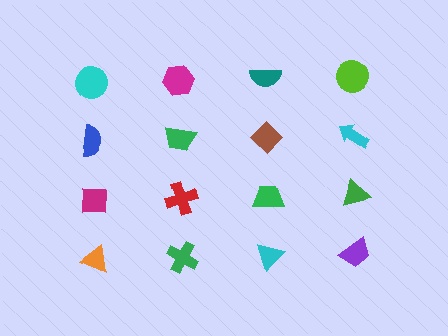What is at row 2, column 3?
A brown diamond.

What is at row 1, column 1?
A cyan circle.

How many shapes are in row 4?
4 shapes.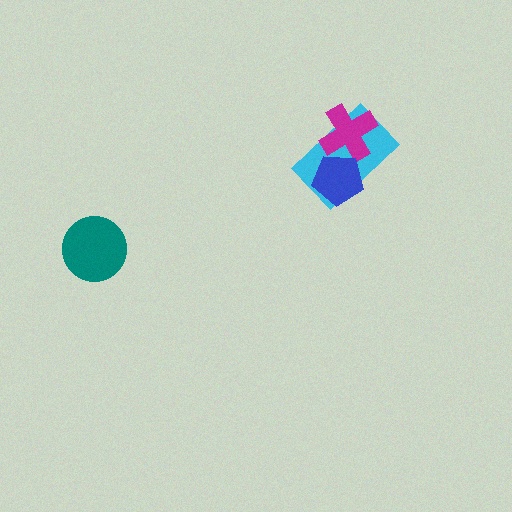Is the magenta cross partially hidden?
Yes, it is partially covered by another shape.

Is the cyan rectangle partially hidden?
Yes, it is partially covered by another shape.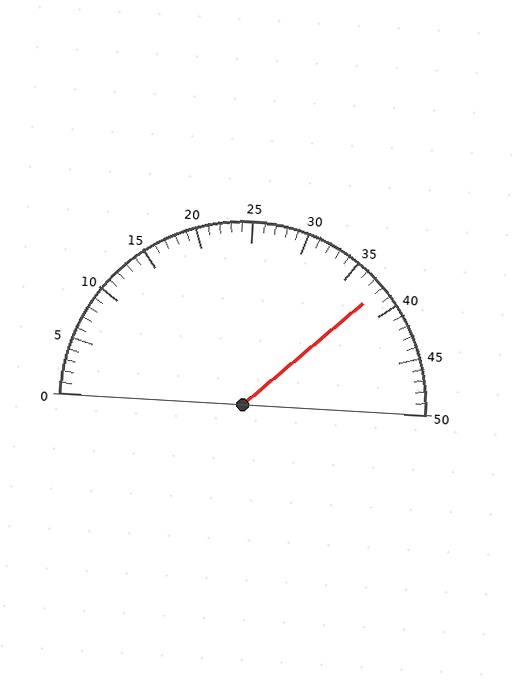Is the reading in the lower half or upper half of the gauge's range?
The reading is in the upper half of the range (0 to 50).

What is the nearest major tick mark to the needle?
The nearest major tick mark is 40.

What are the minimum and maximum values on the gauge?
The gauge ranges from 0 to 50.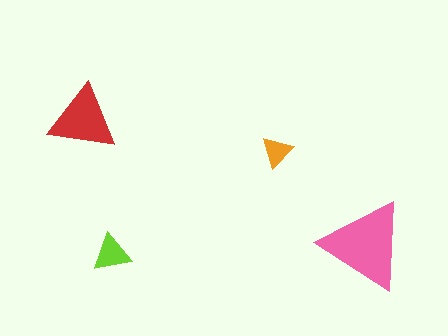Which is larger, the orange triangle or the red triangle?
The red one.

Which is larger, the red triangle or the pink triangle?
The pink one.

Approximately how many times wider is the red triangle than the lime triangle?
About 2 times wider.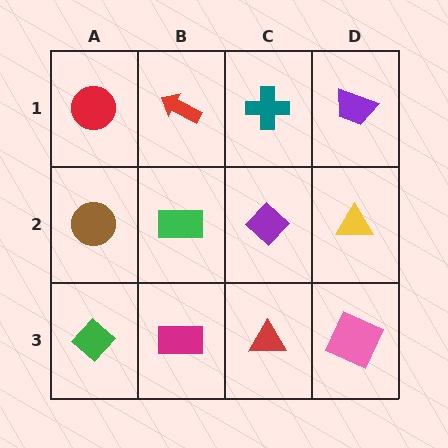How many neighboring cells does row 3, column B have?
3.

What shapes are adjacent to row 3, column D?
A yellow triangle (row 2, column D), a red triangle (row 3, column C).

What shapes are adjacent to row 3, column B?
A green rectangle (row 2, column B), a green diamond (row 3, column A), a red triangle (row 3, column C).